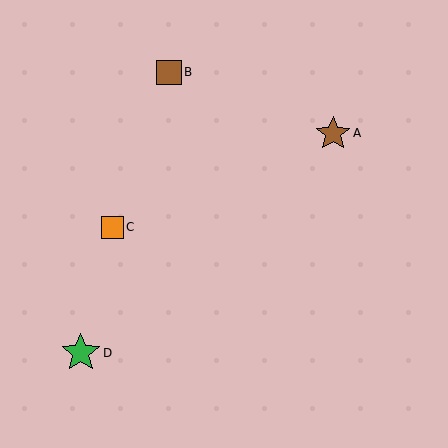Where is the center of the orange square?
The center of the orange square is at (113, 227).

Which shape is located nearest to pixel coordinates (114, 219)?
The orange square (labeled C) at (113, 227) is nearest to that location.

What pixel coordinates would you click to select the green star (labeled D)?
Click at (81, 353) to select the green star D.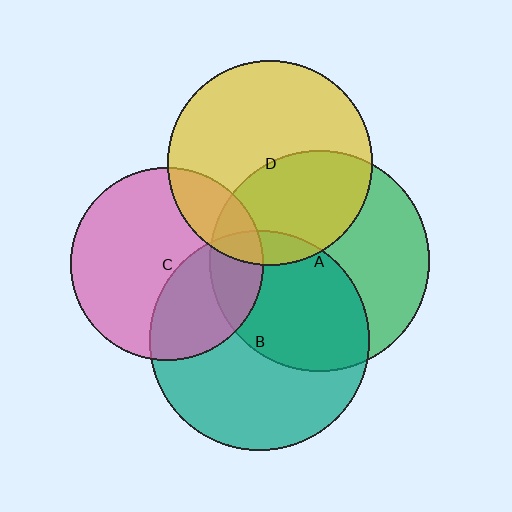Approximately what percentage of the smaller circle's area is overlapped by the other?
Approximately 10%.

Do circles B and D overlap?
Yes.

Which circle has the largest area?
Circle A (green).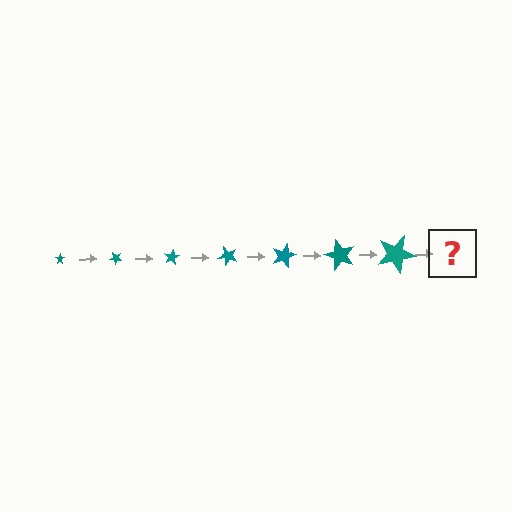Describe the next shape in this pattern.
It should be a star, larger than the previous one and rotated 280 degrees from the start.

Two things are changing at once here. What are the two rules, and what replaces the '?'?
The two rules are that the star grows larger each step and it rotates 40 degrees each step. The '?' should be a star, larger than the previous one and rotated 280 degrees from the start.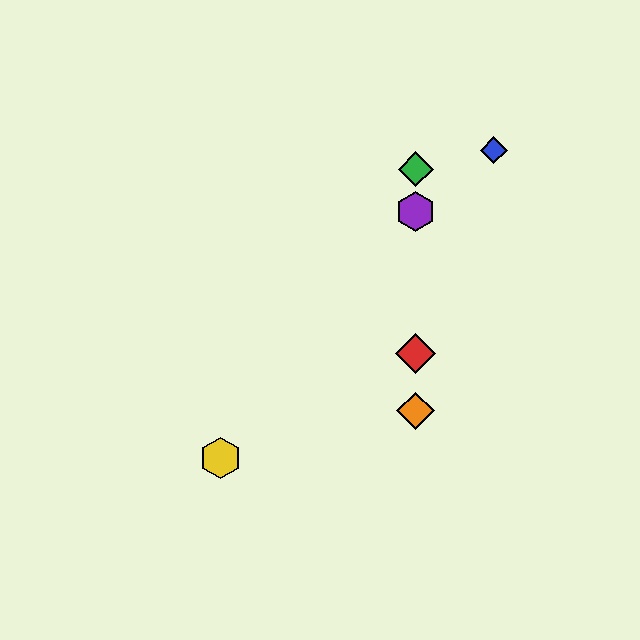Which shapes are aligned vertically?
The red diamond, the green diamond, the purple hexagon, the orange diamond are aligned vertically.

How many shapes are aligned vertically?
4 shapes (the red diamond, the green diamond, the purple hexagon, the orange diamond) are aligned vertically.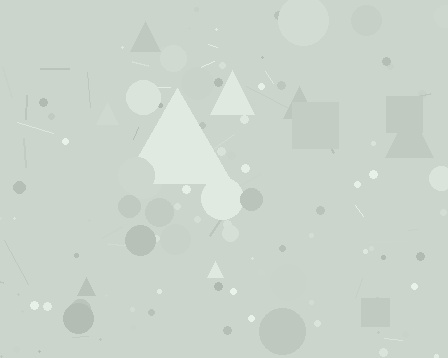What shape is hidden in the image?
A triangle is hidden in the image.